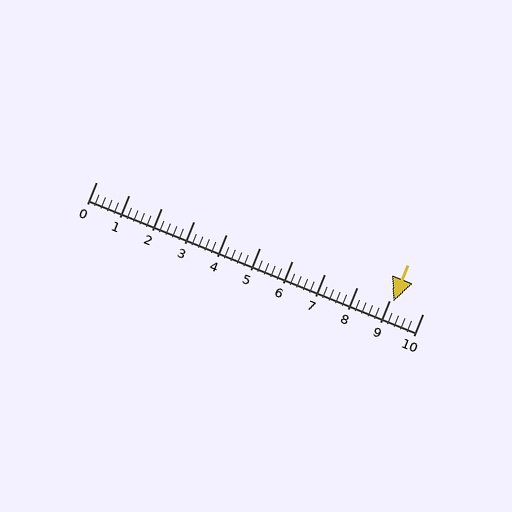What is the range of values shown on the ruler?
The ruler shows values from 0 to 10.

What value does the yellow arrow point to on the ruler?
The yellow arrow points to approximately 9.1.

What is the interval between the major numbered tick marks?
The major tick marks are spaced 1 units apart.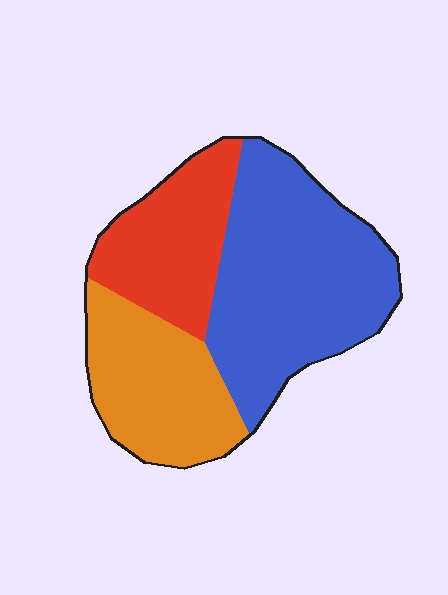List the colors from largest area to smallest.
From largest to smallest: blue, orange, red.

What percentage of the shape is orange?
Orange covers about 30% of the shape.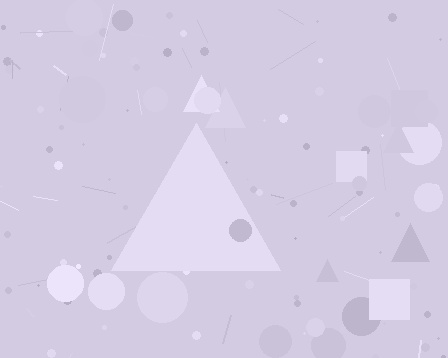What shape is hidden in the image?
A triangle is hidden in the image.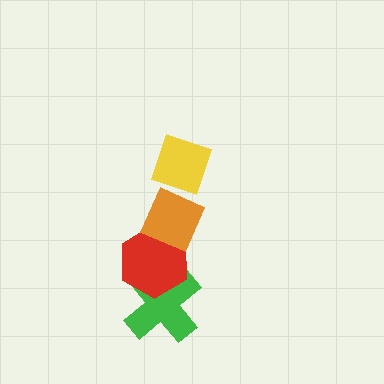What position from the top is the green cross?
The green cross is 4th from the top.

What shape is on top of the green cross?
The red hexagon is on top of the green cross.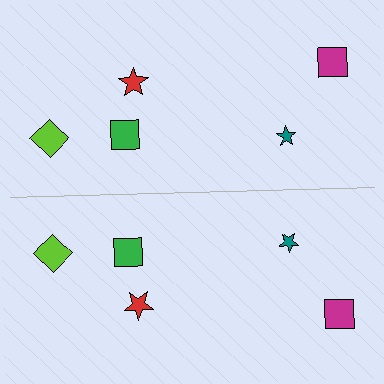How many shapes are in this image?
There are 10 shapes in this image.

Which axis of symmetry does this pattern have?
The pattern has a horizontal axis of symmetry running through the center of the image.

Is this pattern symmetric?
Yes, this pattern has bilateral (reflection) symmetry.